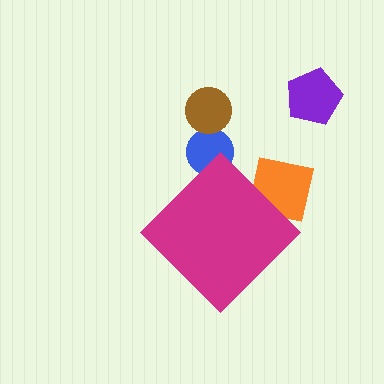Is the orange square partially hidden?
Yes, the orange square is partially hidden behind the magenta diamond.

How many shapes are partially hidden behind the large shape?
2 shapes are partially hidden.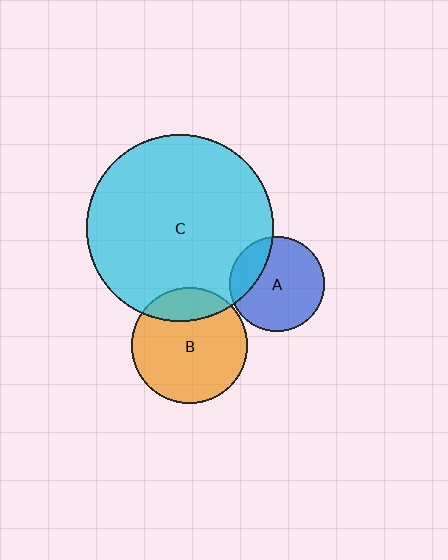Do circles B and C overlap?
Yes.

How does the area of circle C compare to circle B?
Approximately 2.6 times.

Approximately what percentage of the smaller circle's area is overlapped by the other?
Approximately 20%.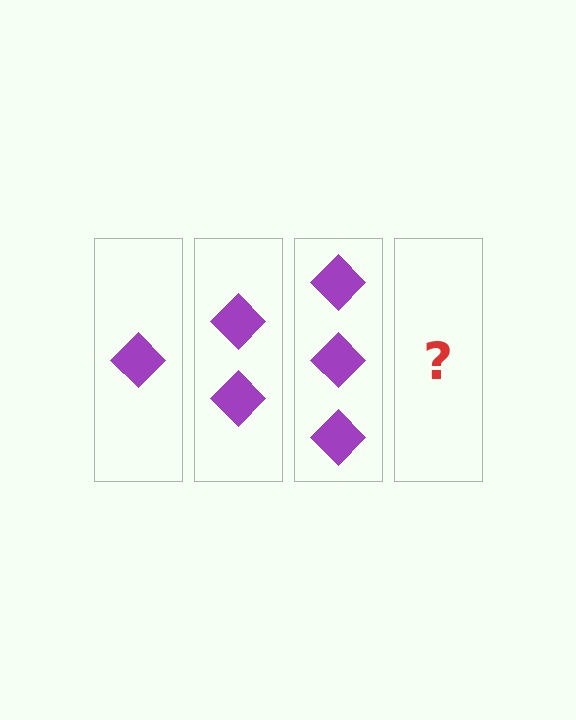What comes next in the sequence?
The next element should be 4 diamonds.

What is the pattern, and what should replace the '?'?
The pattern is that each step adds one more diamond. The '?' should be 4 diamonds.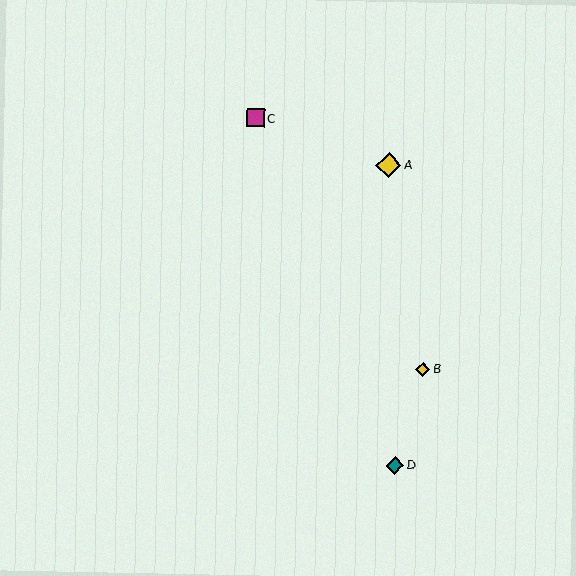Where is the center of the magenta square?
The center of the magenta square is at (256, 118).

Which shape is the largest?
The yellow diamond (labeled A) is the largest.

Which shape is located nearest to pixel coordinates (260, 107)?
The magenta square (labeled C) at (256, 118) is nearest to that location.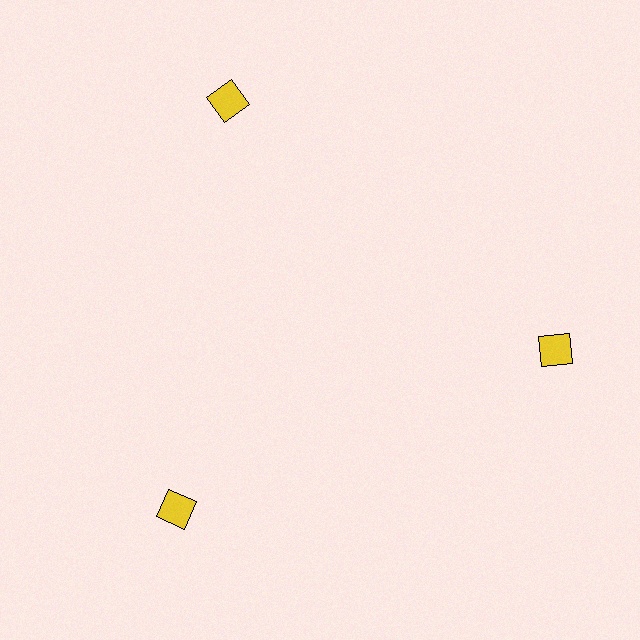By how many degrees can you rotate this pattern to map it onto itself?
The pattern maps onto itself every 120 degrees of rotation.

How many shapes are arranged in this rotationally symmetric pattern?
There are 3 shapes, arranged in 3 groups of 1.